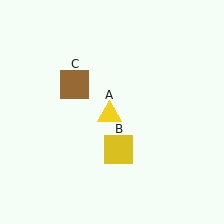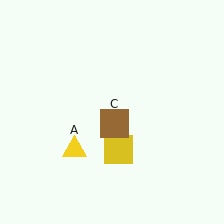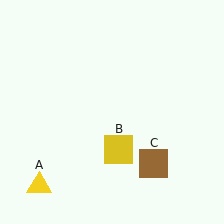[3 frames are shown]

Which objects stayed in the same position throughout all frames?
Yellow square (object B) remained stationary.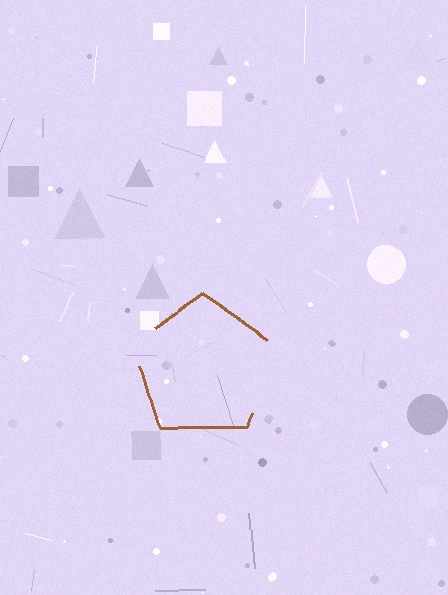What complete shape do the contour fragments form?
The contour fragments form a pentagon.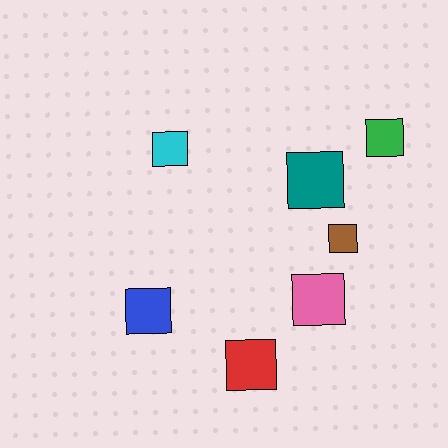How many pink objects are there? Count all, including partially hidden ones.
There is 1 pink object.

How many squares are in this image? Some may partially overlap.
There are 7 squares.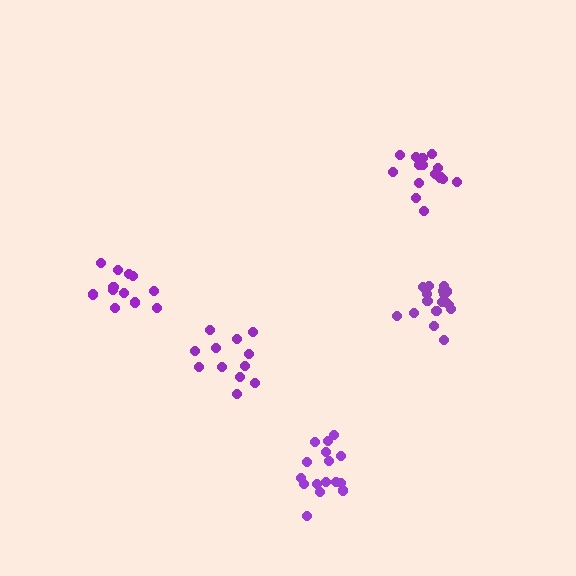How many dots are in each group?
Group 1: 12 dots, Group 2: 16 dots, Group 3: 12 dots, Group 4: 16 dots, Group 5: 18 dots (74 total).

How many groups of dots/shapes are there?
There are 5 groups.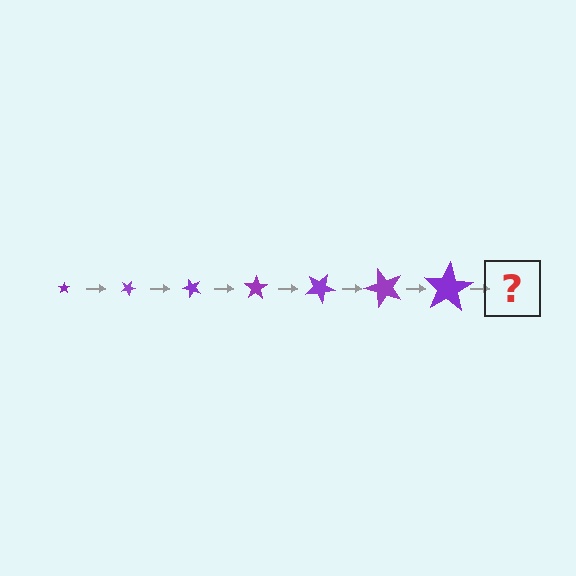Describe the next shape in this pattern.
It should be a star, larger than the previous one and rotated 175 degrees from the start.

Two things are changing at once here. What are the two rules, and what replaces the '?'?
The two rules are that the star grows larger each step and it rotates 25 degrees each step. The '?' should be a star, larger than the previous one and rotated 175 degrees from the start.